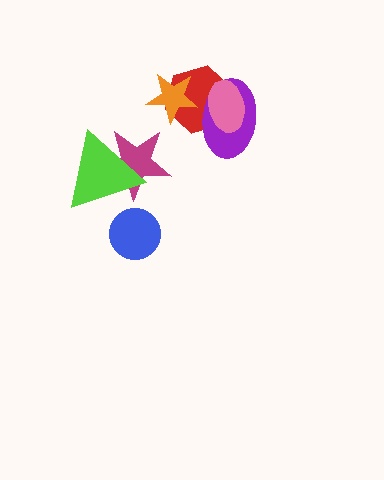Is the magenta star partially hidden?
Yes, it is partially covered by another shape.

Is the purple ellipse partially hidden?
Yes, it is partially covered by another shape.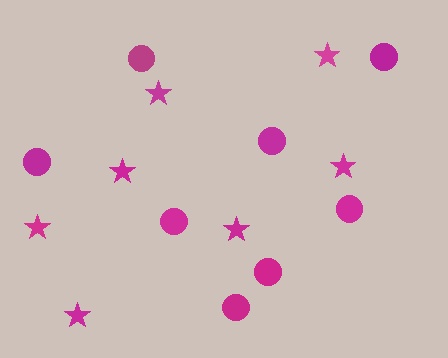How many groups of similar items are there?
There are 2 groups: one group of stars (7) and one group of circles (8).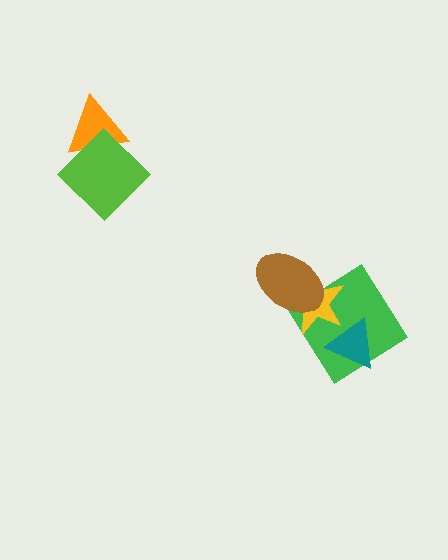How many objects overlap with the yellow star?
3 objects overlap with the yellow star.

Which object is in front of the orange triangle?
The lime diamond is in front of the orange triangle.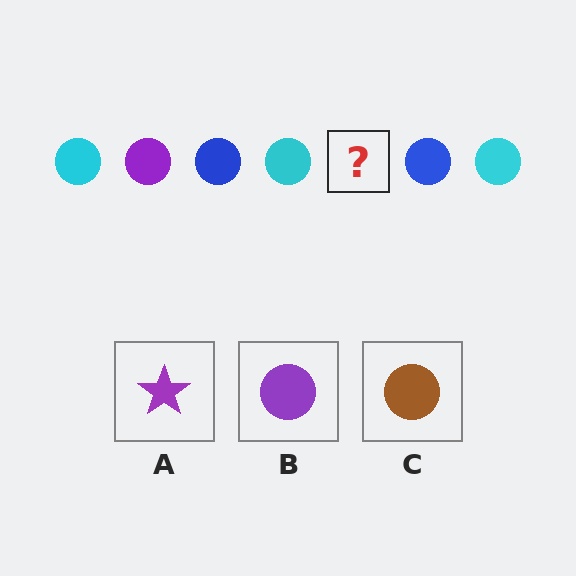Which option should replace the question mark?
Option B.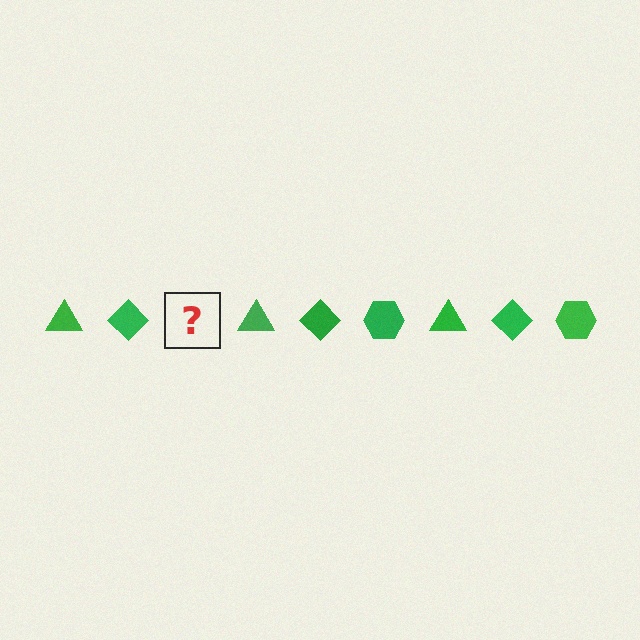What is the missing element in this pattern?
The missing element is a green hexagon.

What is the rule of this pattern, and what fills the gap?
The rule is that the pattern cycles through triangle, diamond, hexagon shapes in green. The gap should be filled with a green hexagon.